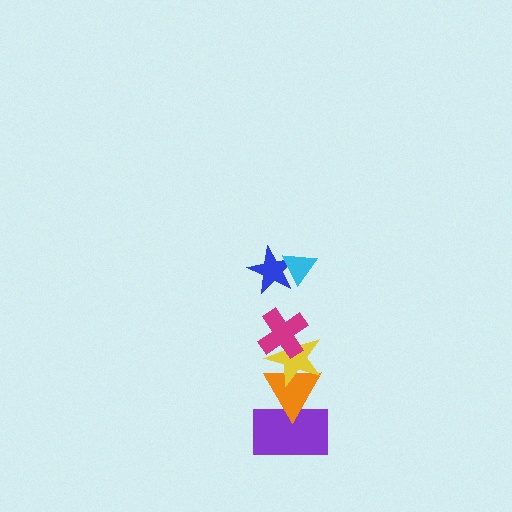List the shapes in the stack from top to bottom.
From top to bottom: the cyan triangle, the blue star, the magenta cross, the yellow star, the orange triangle, the purple rectangle.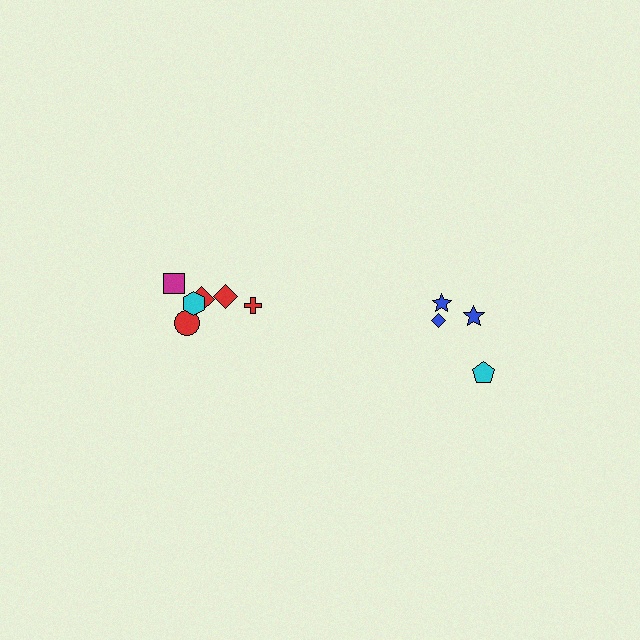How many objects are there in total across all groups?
There are 10 objects.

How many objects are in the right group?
There are 4 objects.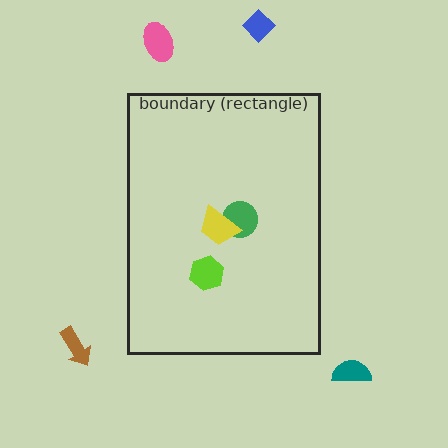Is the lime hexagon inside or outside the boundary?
Inside.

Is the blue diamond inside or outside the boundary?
Outside.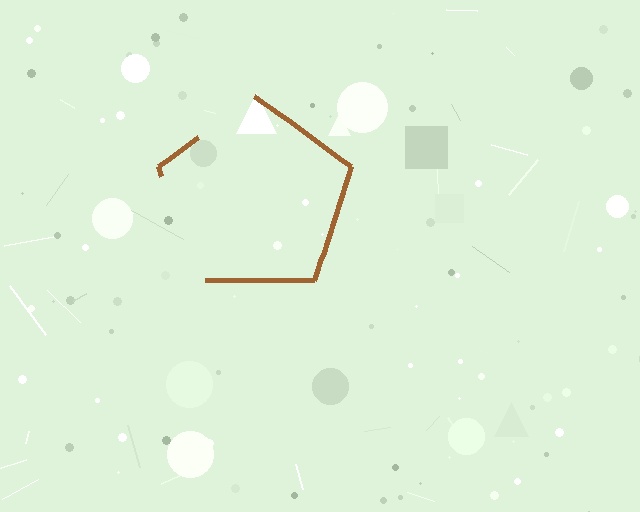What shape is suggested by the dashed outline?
The dashed outline suggests a pentagon.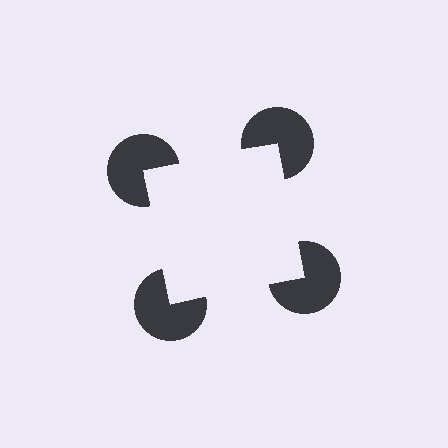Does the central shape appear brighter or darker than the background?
It typically appears slightly brighter than the background, even though no actual brightness change is drawn.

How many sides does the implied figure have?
4 sides.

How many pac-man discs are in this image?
There are 4 — one at each vertex of the illusory square.